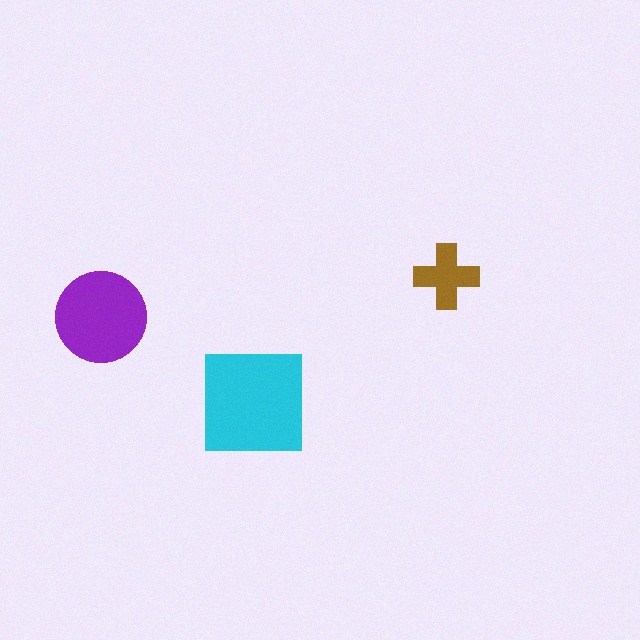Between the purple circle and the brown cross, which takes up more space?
The purple circle.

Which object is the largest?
The cyan square.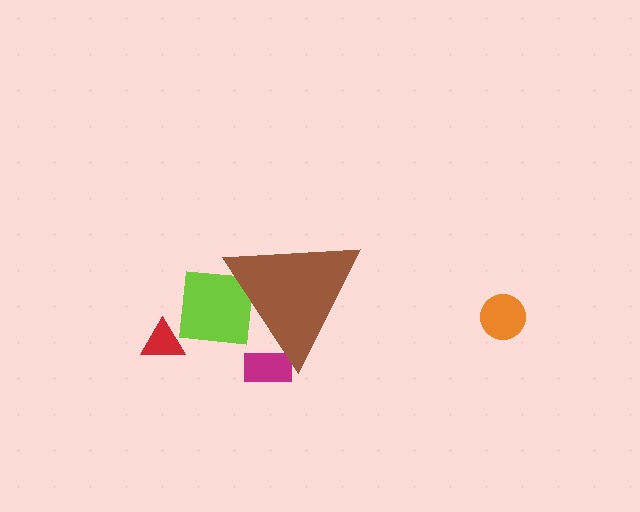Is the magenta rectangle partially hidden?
Yes, the magenta rectangle is partially hidden behind the brown triangle.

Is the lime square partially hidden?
Yes, the lime square is partially hidden behind the brown triangle.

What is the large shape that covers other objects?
A brown triangle.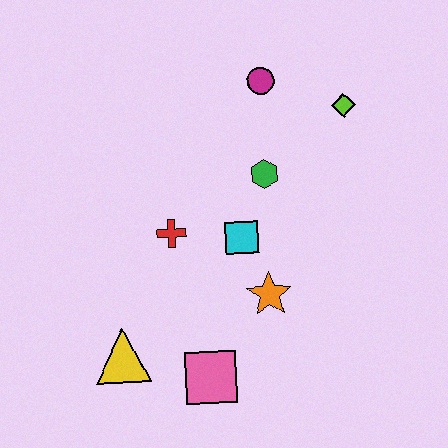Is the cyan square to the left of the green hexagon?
Yes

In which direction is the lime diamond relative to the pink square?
The lime diamond is above the pink square.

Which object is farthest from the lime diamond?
The yellow triangle is farthest from the lime diamond.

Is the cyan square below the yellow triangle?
No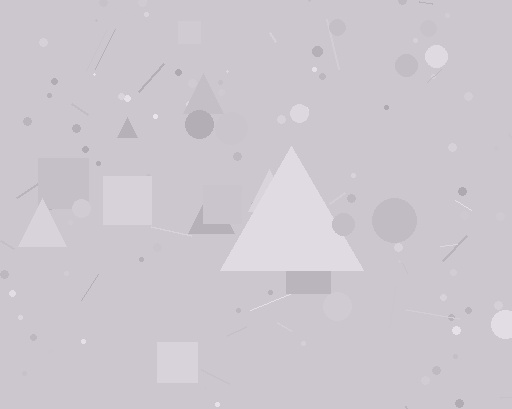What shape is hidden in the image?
A triangle is hidden in the image.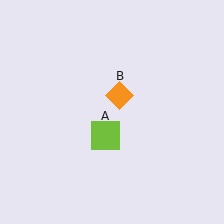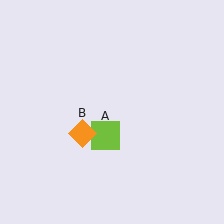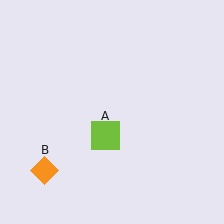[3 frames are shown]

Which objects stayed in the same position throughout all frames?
Lime square (object A) remained stationary.